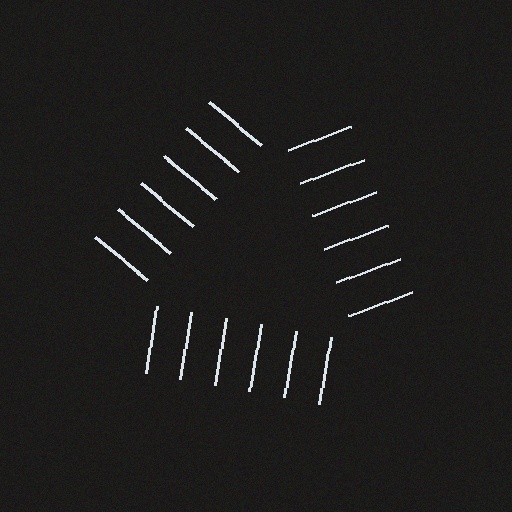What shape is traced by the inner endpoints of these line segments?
An illusory triangle — the line segments terminate on its edges but no continuous stroke is drawn.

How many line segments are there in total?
18 — 6 along each of the 3 edges.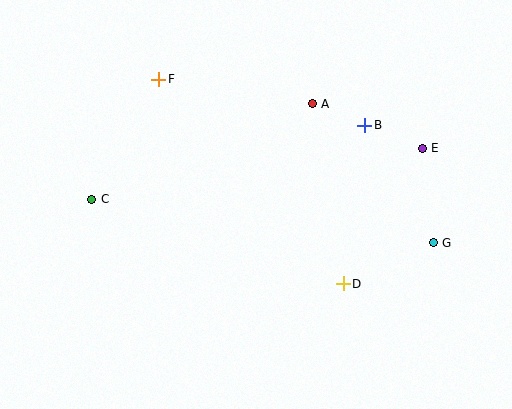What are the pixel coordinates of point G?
Point G is at (433, 243).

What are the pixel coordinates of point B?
Point B is at (365, 125).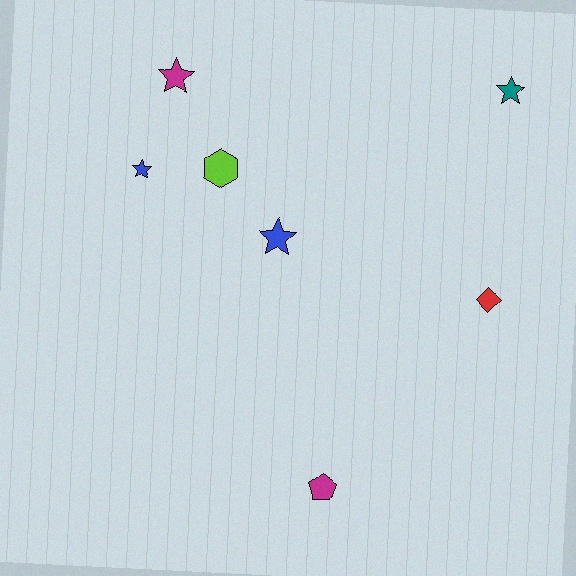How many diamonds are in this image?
There is 1 diamond.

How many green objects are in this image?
There are no green objects.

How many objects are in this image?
There are 7 objects.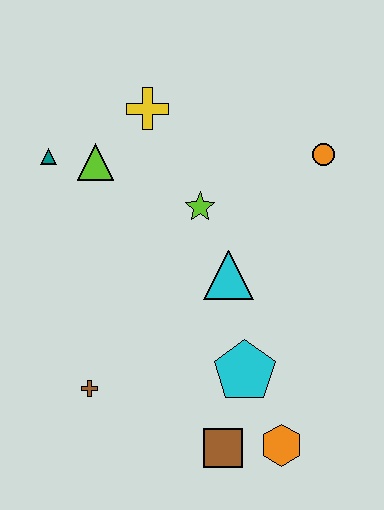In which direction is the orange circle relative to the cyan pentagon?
The orange circle is above the cyan pentagon.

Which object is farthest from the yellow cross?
The orange hexagon is farthest from the yellow cross.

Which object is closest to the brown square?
The orange hexagon is closest to the brown square.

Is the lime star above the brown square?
Yes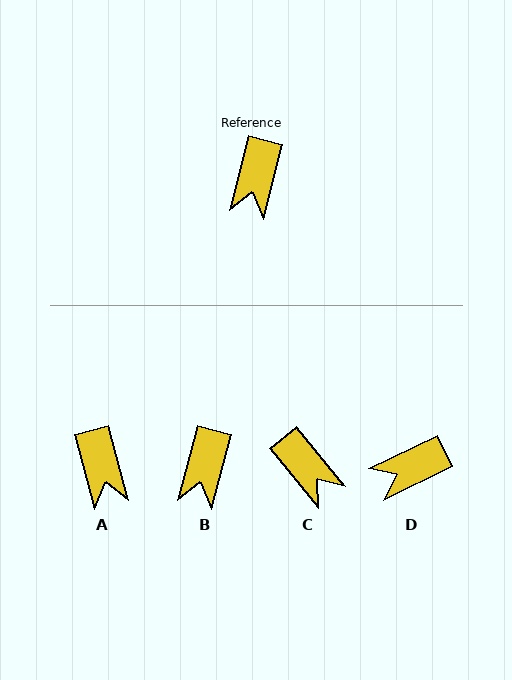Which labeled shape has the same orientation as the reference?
B.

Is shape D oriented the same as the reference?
No, it is off by about 50 degrees.